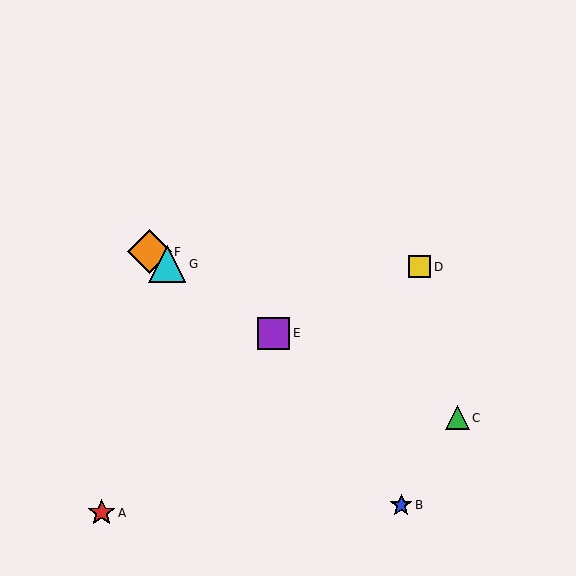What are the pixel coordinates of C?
Object C is at (457, 418).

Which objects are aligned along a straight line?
Objects E, F, G are aligned along a straight line.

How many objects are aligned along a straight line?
3 objects (E, F, G) are aligned along a straight line.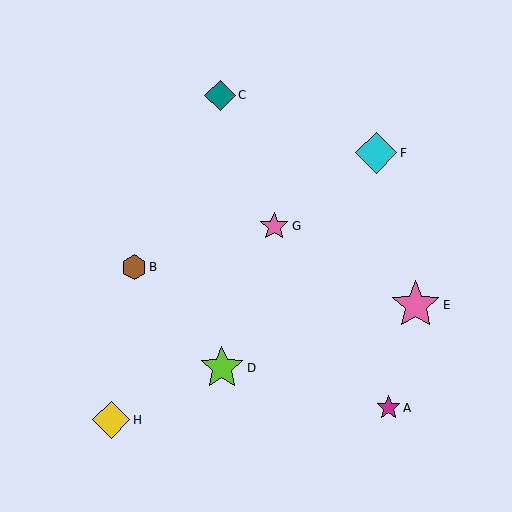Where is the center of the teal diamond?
The center of the teal diamond is at (220, 95).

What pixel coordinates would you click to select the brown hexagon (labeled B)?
Click at (134, 267) to select the brown hexagon B.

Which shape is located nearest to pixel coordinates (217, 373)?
The lime star (labeled D) at (222, 368) is nearest to that location.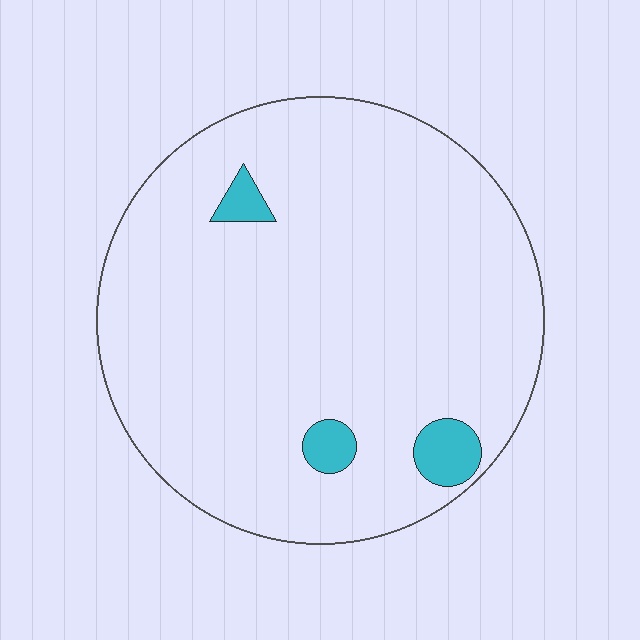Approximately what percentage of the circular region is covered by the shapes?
Approximately 5%.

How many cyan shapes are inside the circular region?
3.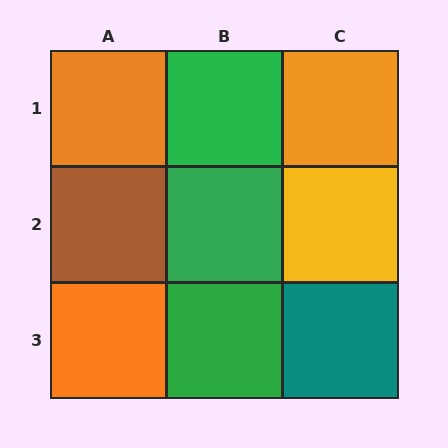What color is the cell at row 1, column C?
Orange.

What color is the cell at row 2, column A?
Brown.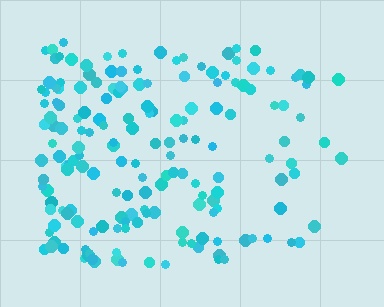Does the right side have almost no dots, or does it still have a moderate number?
Still a moderate number, just noticeably fewer than the left.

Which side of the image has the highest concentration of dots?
The left.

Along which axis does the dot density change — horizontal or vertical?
Horizontal.